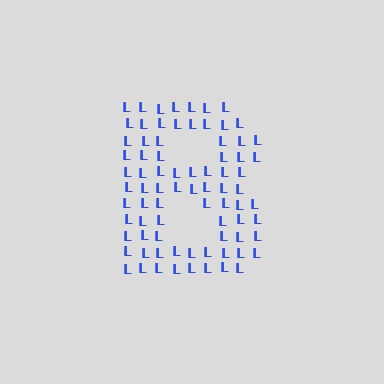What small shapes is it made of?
It is made of small letter L's.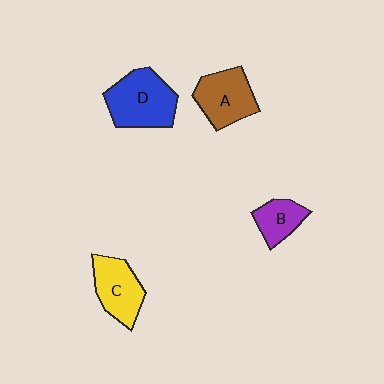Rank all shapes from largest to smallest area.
From largest to smallest: D (blue), A (brown), C (yellow), B (purple).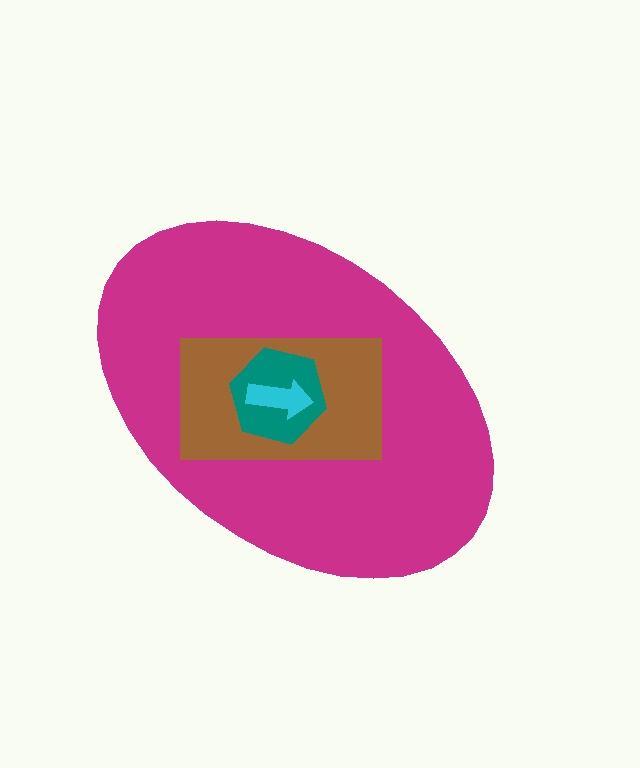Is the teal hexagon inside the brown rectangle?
Yes.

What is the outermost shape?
The magenta ellipse.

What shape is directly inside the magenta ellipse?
The brown rectangle.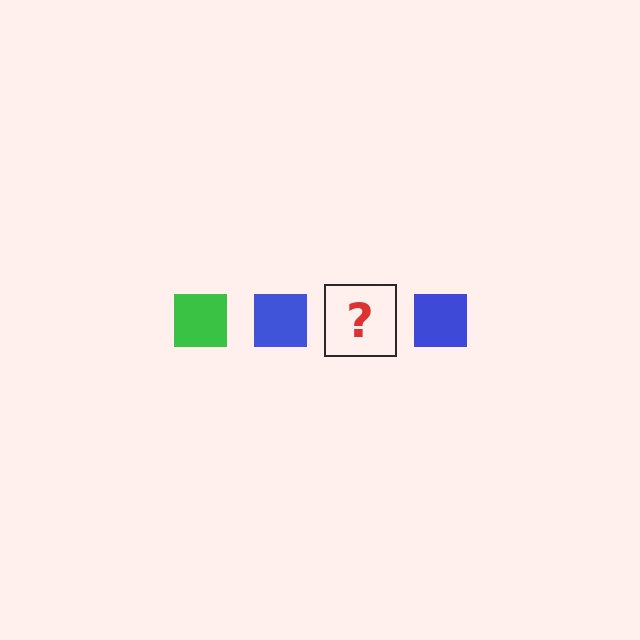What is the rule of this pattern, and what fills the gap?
The rule is that the pattern cycles through green, blue squares. The gap should be filled with a green square.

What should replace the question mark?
The question mark should be replaced with a green square.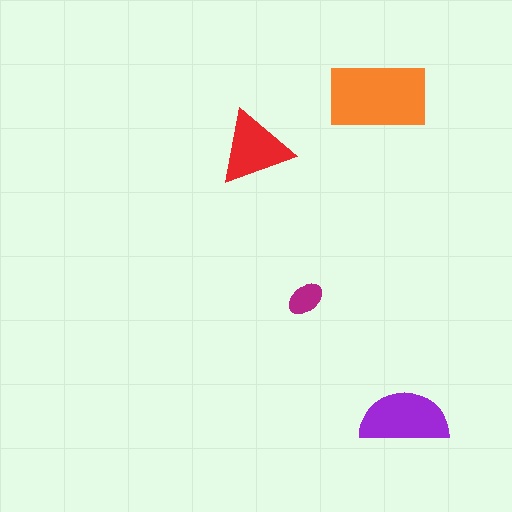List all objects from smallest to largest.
The magenta ellipse, the red triangle, the purple semicircle, the orange rectangle.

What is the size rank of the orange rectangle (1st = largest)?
1st.